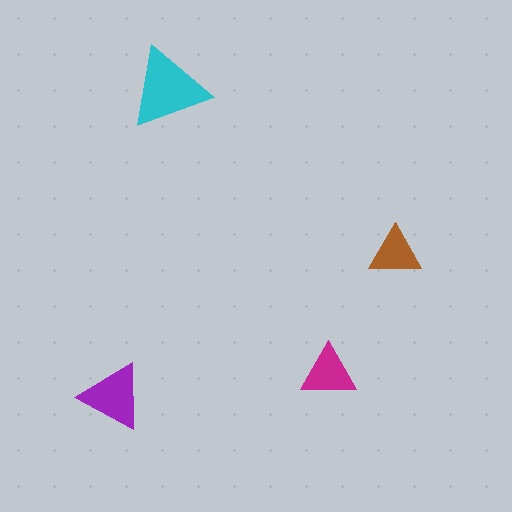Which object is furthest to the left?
The purple triangle is leftmost.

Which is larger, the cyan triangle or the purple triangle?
The cyan one.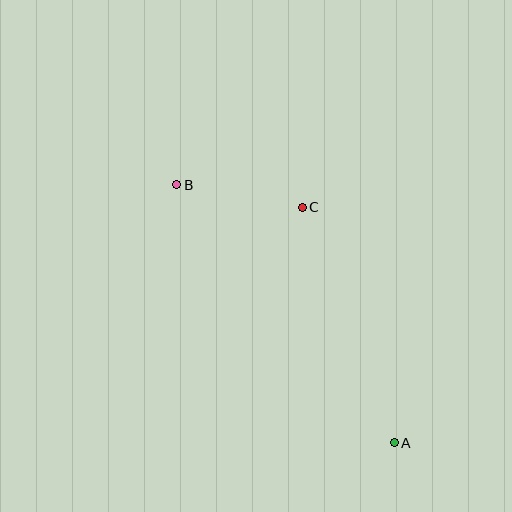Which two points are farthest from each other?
Points A and B are farthest from each other.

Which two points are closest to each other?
Points B and C are closest to each other.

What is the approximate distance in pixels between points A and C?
The distance between A and C is approximately 253 pixels.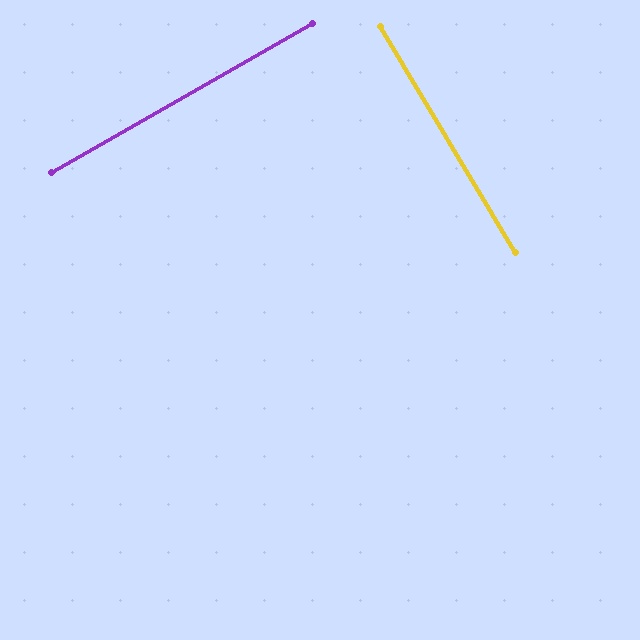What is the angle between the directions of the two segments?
Approximately 89 degrees.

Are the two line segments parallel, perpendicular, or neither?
Perpendicular — they meet at approximately 89°.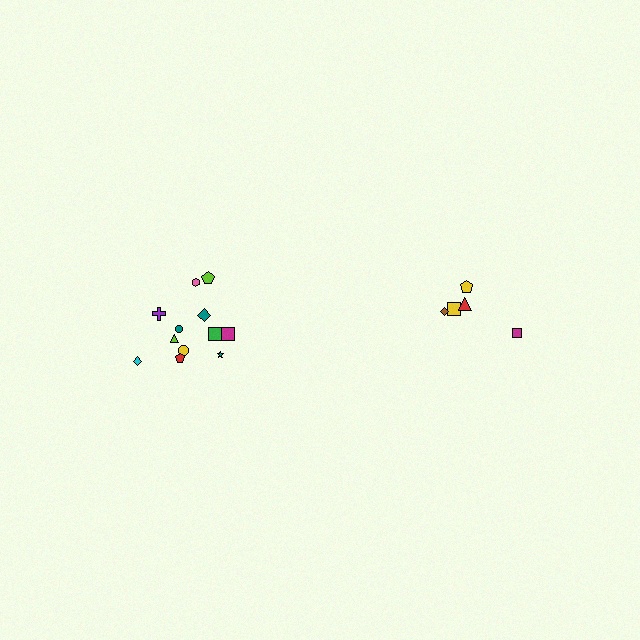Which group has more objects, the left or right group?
The left group.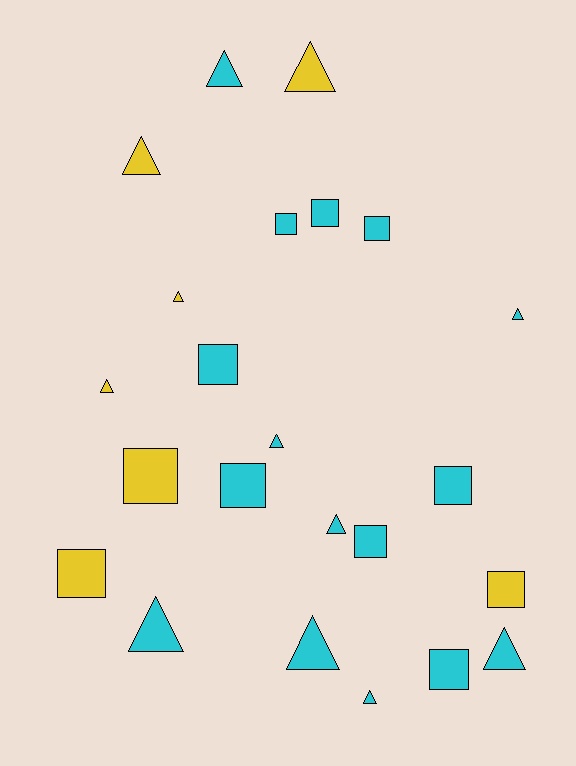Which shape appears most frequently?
Triangle, with 12 objects.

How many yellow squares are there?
There are 3 yellow squares.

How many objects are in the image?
There are 23 objects.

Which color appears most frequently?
Cyan, with 16 objects.